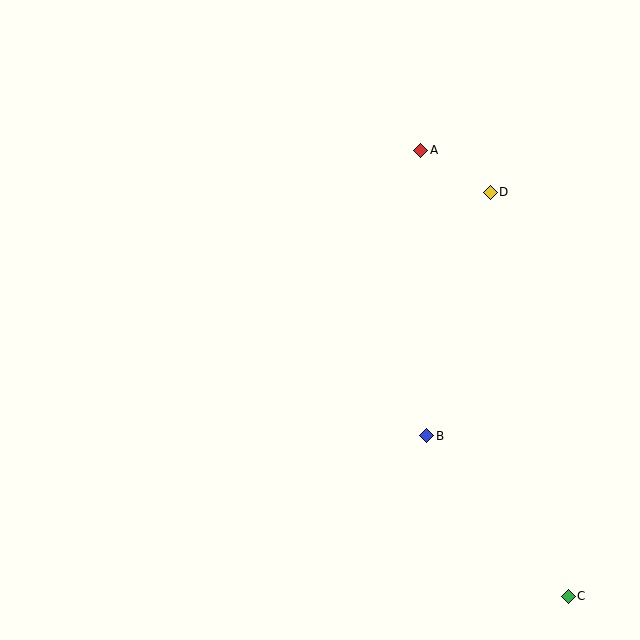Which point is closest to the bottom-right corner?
Point C is closest to the bottom-right corner.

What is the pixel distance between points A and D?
The distance between A and D is 81 pixels.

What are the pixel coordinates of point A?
Point A is at (421, 150).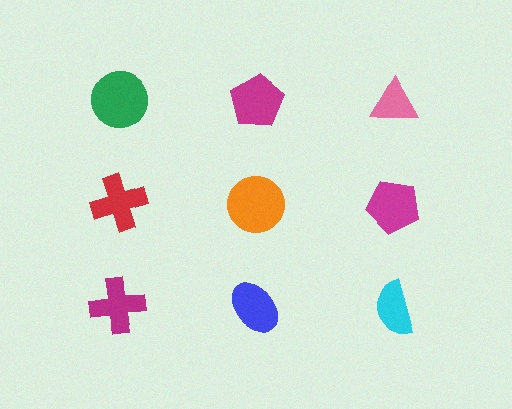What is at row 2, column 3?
A magenta pentagon.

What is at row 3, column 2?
A blue ellipse.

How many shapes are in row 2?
3 shapes.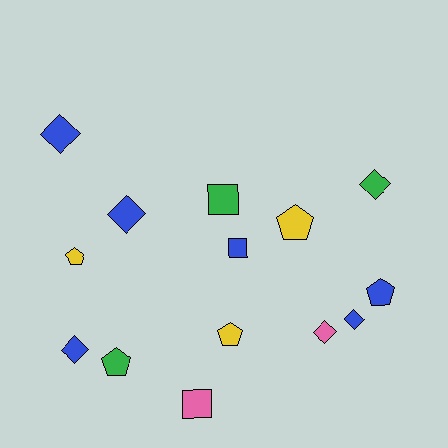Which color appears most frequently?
Blue, with 6 objects.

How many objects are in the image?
There are 14 objects.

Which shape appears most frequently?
Diamond, with 6 objects.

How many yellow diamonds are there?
There are no yellow diamonds.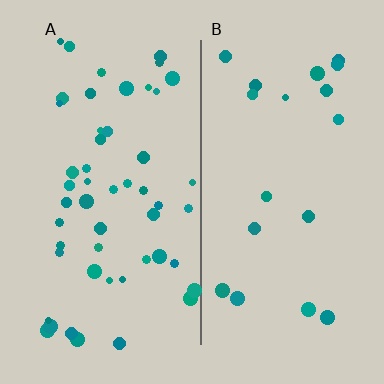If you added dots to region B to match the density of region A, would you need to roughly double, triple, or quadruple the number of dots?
Approximately triple.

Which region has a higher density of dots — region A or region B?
A (the left).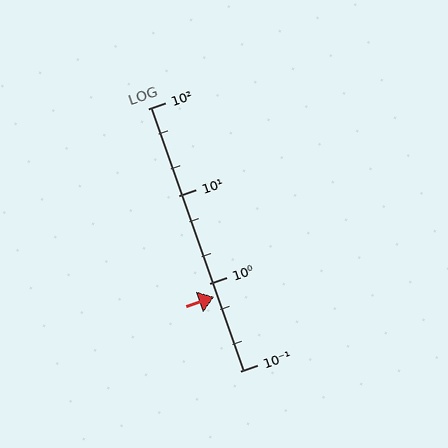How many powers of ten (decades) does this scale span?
The scale spans 3 decades, from 0.1 to 100.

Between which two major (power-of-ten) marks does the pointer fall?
The pointer is between 0.1 and 1.